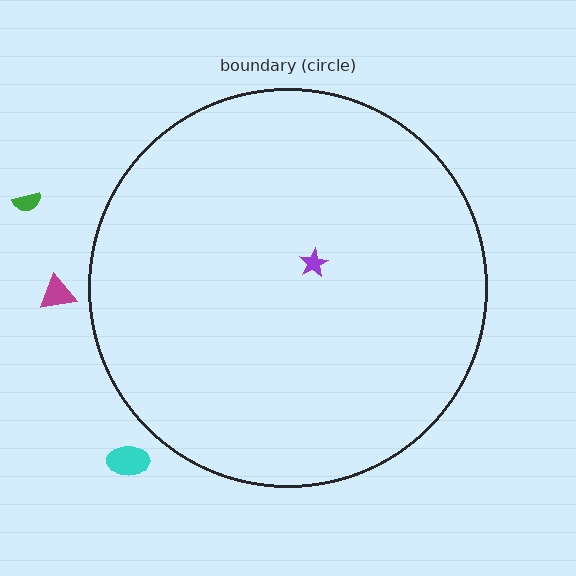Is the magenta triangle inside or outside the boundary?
Outside.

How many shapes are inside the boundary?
1 inside, 3 outside.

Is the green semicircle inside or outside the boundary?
Outside.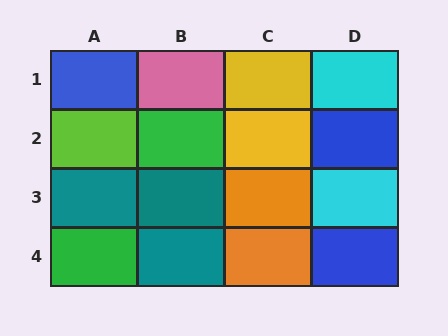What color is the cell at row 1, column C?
Yellow.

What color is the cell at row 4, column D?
Blue.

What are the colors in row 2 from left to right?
Lime, green, yellow, blue.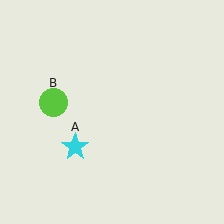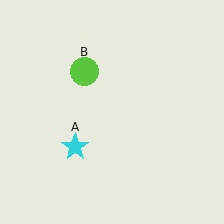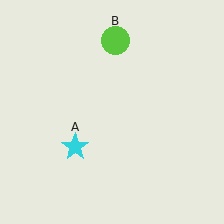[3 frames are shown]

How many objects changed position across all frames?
1 object changed position: lime circle (object B).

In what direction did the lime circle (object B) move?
The lime circle (object B) moved up and to the right.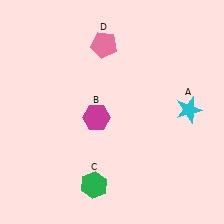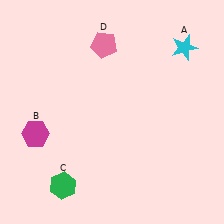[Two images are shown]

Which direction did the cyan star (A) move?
The cyan star (A) moved up.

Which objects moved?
The objects that moved are: the cyan star (A), the magenta hexagon (B), the green hexagon (C).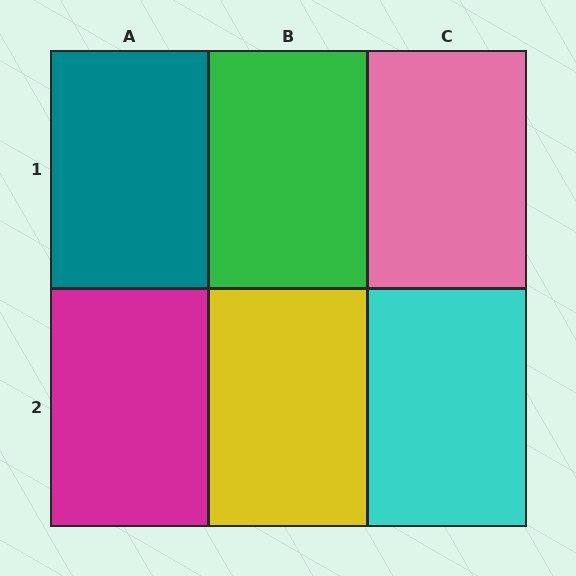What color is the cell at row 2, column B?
Yellow.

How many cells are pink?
1 cell is pink.